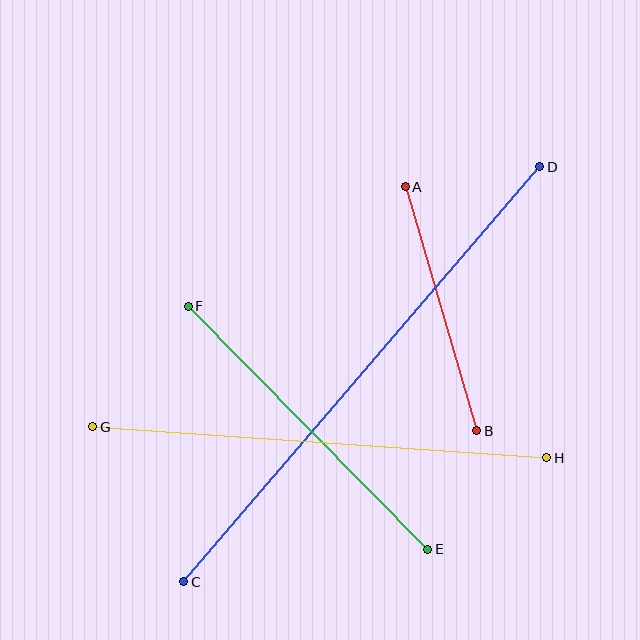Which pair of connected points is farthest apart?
Points C and D are farthest apart.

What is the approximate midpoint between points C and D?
The midpoint is at approximately (362, 374) pixels.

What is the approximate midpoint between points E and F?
The midpoint is at approximately (308, 428) pixels.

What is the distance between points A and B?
The distance is approximately 254 pixels.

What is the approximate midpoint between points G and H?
The midpoint is at approximately (320, 442) pixels.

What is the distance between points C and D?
The distance is approximately 547 pixels.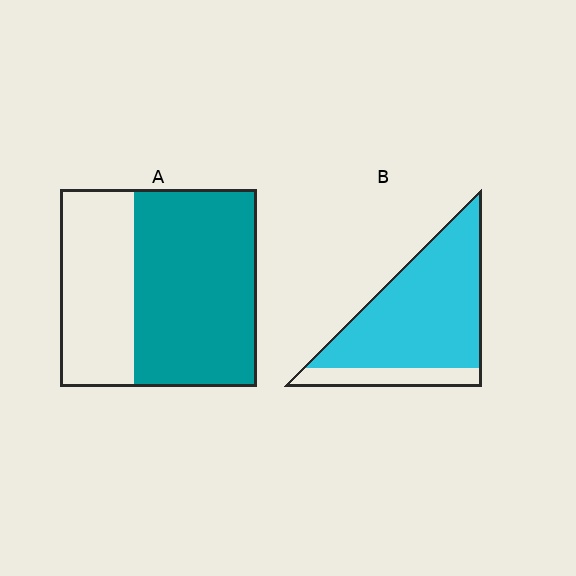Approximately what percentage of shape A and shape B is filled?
A is approximately 60% and B is approximately 80%.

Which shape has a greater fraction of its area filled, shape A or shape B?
Shape B.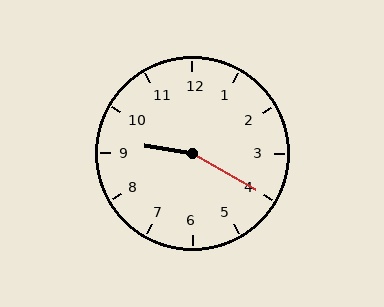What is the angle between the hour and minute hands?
Approximately 160 degrees.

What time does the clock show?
9:20.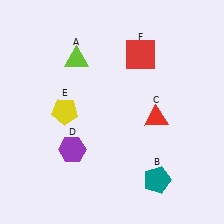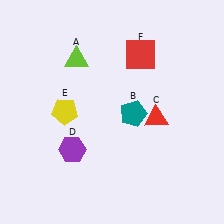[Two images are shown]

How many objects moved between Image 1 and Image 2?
1 object moved between the two images.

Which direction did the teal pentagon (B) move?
The teal pentagon (B) moved up.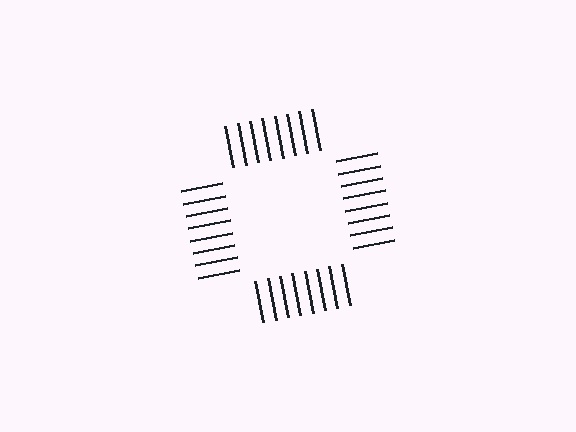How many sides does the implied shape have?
4 sides — the line-ends trace a square.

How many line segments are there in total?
32 — 8 along each of the 4 edges.